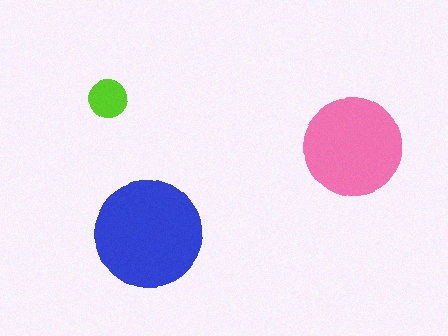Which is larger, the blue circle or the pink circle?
The blue one.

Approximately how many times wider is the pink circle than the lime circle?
About 2.5 times wider.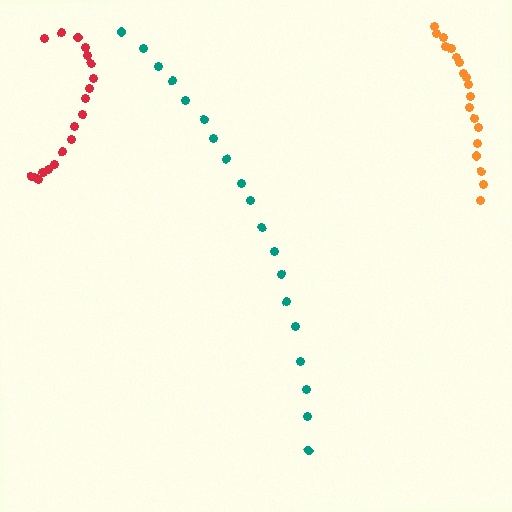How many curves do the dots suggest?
There are 3 distinct paths.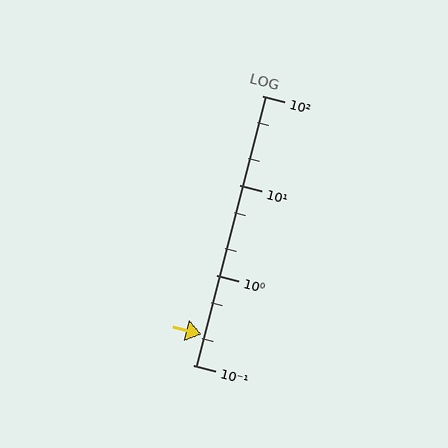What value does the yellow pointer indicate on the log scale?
The pointer indicates approximately 0.22.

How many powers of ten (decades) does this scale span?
The scale spans 3 decades, from 0.1 to 100.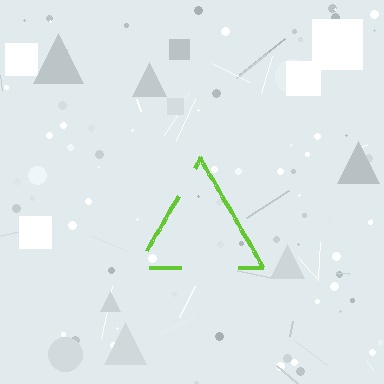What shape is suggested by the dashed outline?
The dashed outline suggests a triangle.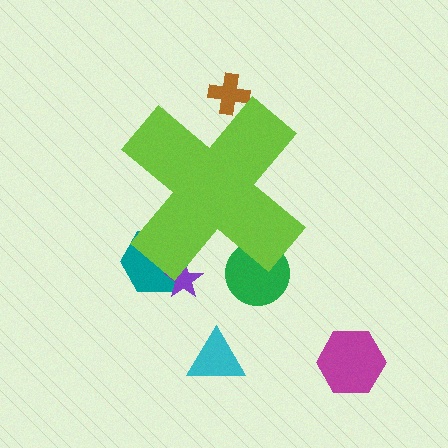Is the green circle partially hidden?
Yes, the green circle is partially hidden behind the lime cross.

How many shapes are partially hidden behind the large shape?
4 shapes are partially hidden.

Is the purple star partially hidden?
Yes, the purple star is partially hidden behind the lime cross.